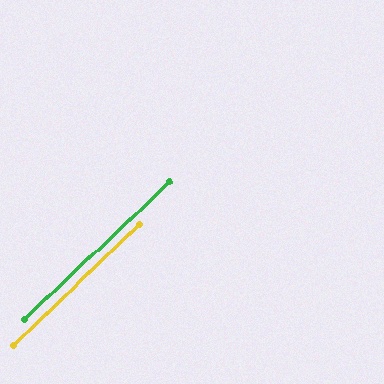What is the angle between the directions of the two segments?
Approximately 0 degrees.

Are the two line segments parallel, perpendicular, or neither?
Parallel — their directions differ by only 0.3°.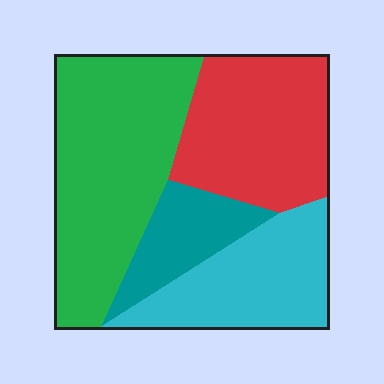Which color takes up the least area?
Teal, at roughly 10%.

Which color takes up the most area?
Green, at roughly 40%.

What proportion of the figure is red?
Red covers around 30% of the figure.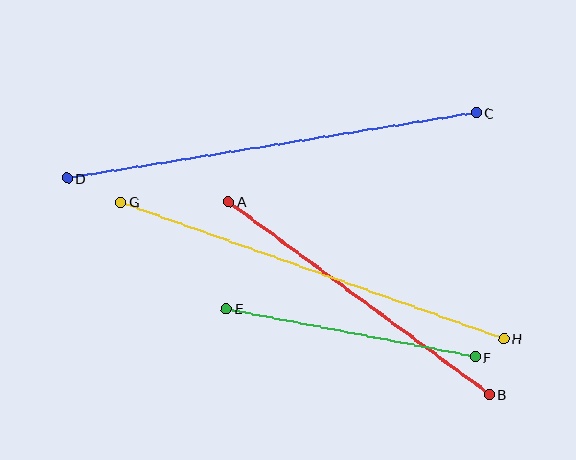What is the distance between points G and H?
The distance is approximately 406 pixels.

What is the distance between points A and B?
The distance is approximately 324 pixels.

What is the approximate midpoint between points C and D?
The midpoint is at approximately (272, 145) pixels.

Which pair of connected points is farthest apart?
Points C and D are farthest apart.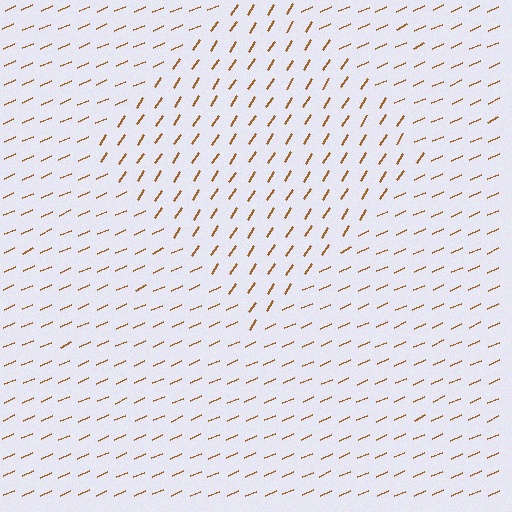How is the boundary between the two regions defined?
The boundary is defined purely by a change in line orientation (approximately 33 degrees difference). All lines are the same color and thickness.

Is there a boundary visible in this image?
Yes, there is a texture boundary formed by a change in line orientation.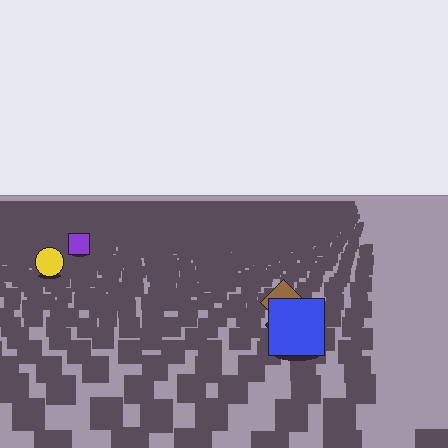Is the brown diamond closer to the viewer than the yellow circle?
Yes. The brown diamond is closer — you can tell from the texture gradient: the ground texture is coarser near it.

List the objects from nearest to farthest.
From nearest to farthest: the blue square, the brown diamond, the yellow circle, the purple square.